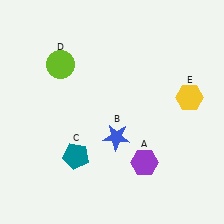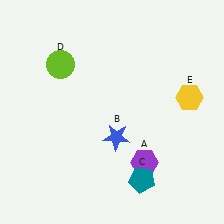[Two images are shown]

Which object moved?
The teal pentagon (C) moved right.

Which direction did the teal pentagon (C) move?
The teal pentagon (C) moved right.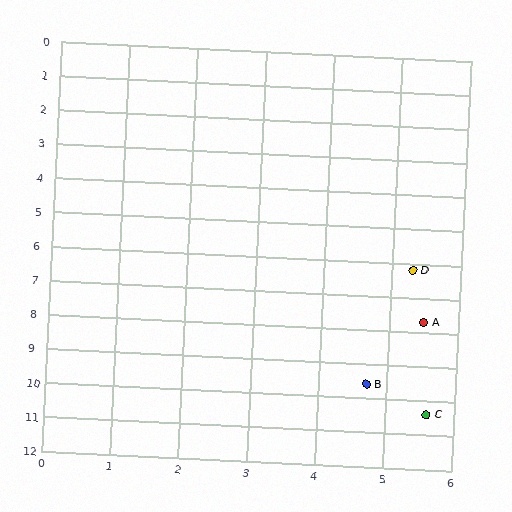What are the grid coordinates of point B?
Point B is at approximately (4.7, 9.6).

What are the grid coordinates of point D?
Point D is at approximately (5.3, 6.2).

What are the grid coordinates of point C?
Point C is at approximately (5.6, 10.4).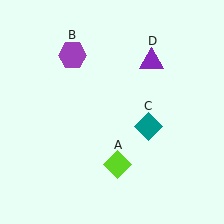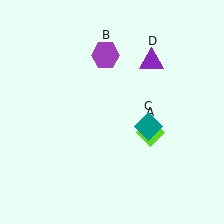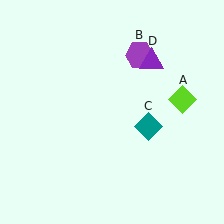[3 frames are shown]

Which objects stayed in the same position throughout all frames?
Teal diamond (object C) and purple triangle (object D) remained stationary.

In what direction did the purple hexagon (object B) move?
The purple hexagon (object B) moved right.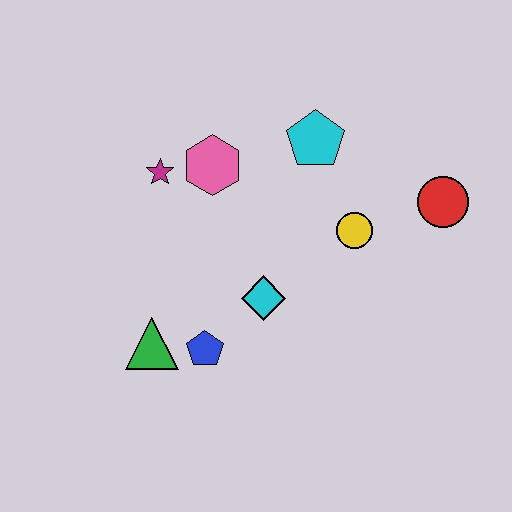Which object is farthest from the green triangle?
The red circle is farthest from the green triangle.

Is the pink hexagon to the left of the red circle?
Yes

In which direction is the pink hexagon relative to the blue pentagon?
The pink hexagon is above the blue pentagon.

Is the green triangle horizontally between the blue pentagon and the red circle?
No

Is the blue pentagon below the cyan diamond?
Yes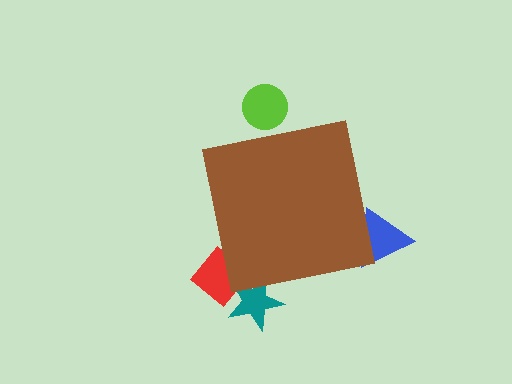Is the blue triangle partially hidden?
Yes, the blue triangle is partially hidden behind the brown square.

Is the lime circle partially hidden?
Yes, the lime circle is partially hidden behind the brown square.